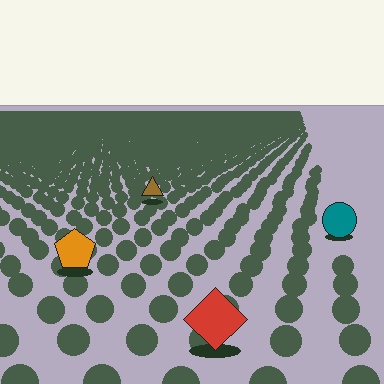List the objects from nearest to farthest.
From nearest to farthest: the red diamond, the orange pentagon, the teal circle, the brown triangle.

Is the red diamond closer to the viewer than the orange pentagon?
Yes. The red diamond is closer — you can tell from the texture gradient: the ground texture is coarser near it.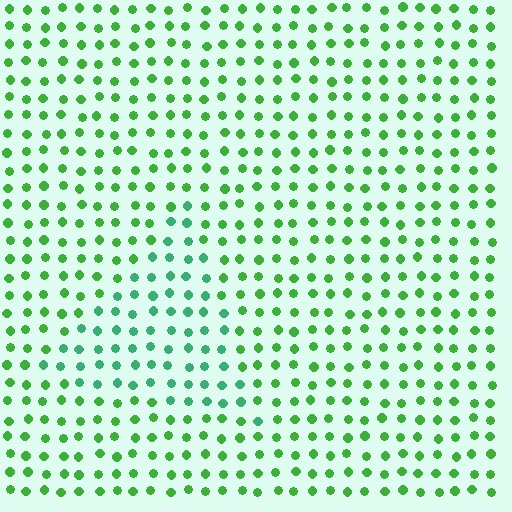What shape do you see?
I see a triangle.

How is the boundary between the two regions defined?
The boundary is defined purely by a slight shift in hue (about 31 degrees). Spacing, size, and orientation are identical on both sides.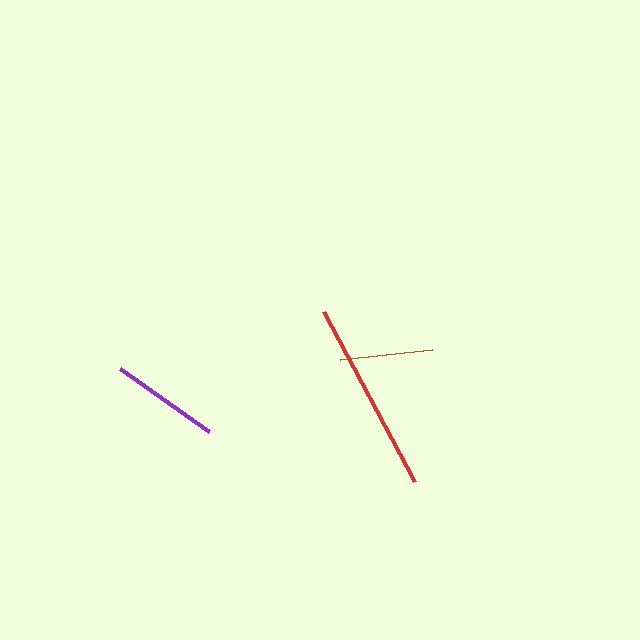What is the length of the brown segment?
The brown segment is approximately 92 pixels long.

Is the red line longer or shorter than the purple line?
The red line is longer than the purple line.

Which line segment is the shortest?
The brown line is the shortest at approximately 92 pixels.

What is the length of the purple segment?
The purple segment is approximately 109 pixels long.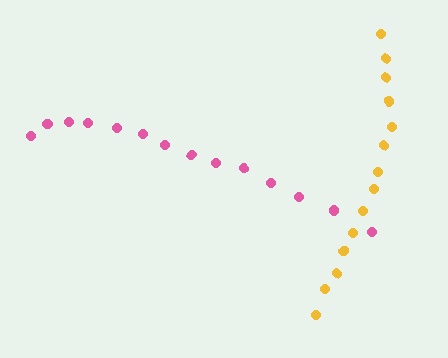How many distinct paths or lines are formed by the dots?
There are 2 distinct paths.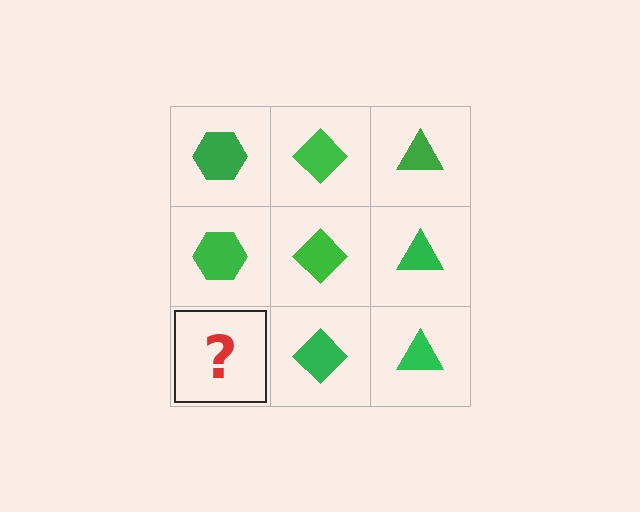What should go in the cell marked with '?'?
The missing cell should contain a green hexagon.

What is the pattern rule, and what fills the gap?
The rule is that each column has a consistent shape. The gap should be filled with a green hexagon.